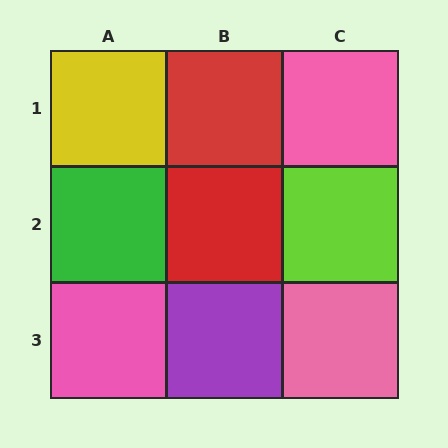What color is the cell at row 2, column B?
Red.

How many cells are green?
1 cell is green.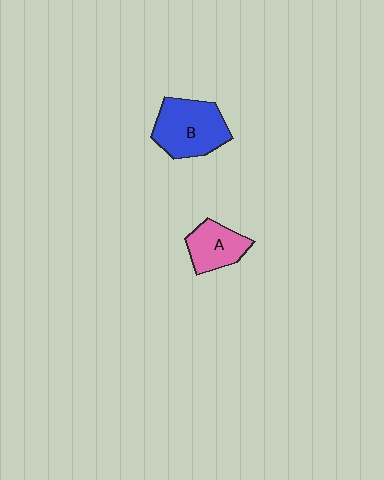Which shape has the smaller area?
Shape A (pink).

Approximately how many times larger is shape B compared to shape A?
Approximately 1.5 times.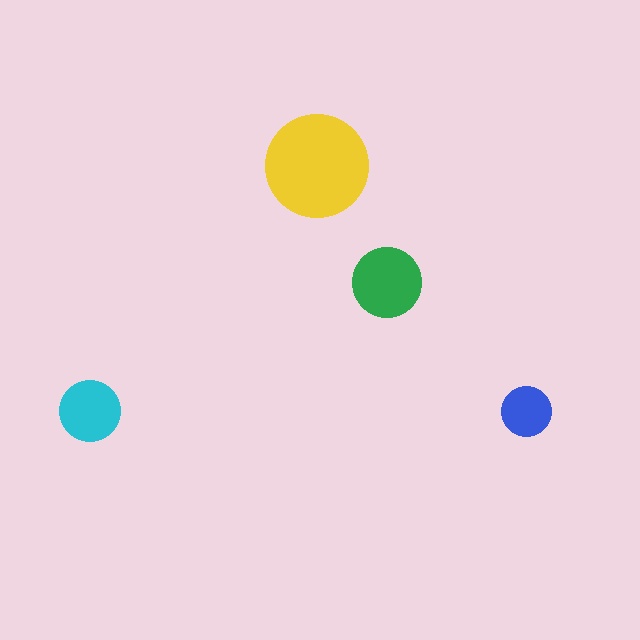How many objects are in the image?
There are 4 objects in the image.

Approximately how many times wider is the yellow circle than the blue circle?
About 2 times wider.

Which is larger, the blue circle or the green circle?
The green one.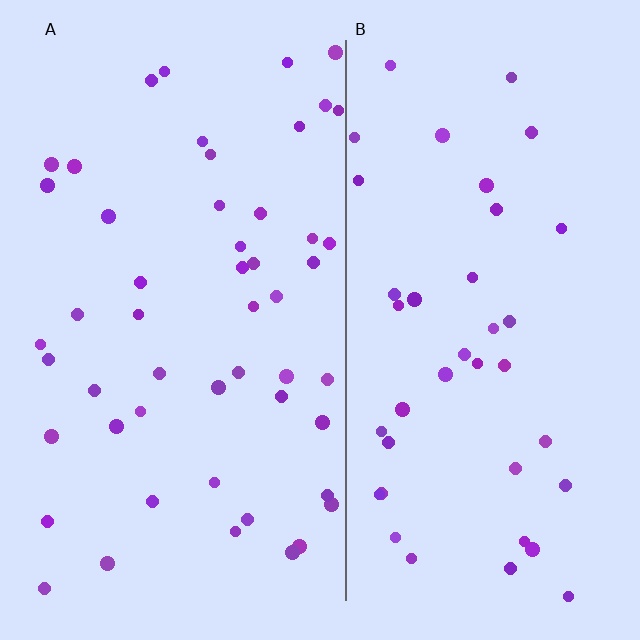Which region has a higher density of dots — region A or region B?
A (the left).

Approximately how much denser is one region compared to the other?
Approximately 1.3× — region A over region B.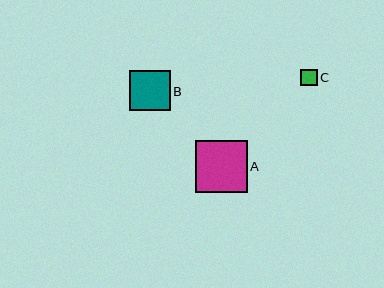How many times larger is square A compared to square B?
Square A is approximately 1.3 times the size of square B.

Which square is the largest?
Square A is the largest with a size of approximately 52 pixels.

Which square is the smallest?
Square C is the smallest with a size of approximately 16 pixels.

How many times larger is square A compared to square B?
Square A is approximately 1.3 times the size of square B.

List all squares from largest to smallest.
From largest to smallest: A, B, C.